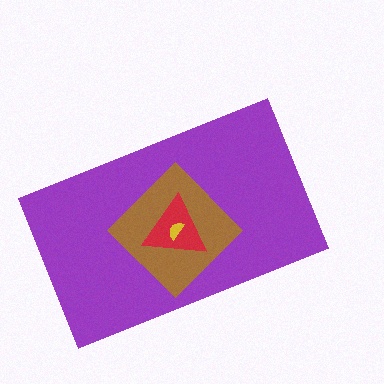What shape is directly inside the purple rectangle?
The brown diamond.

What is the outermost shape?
The purple rectangle.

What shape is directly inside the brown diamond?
The red triangle.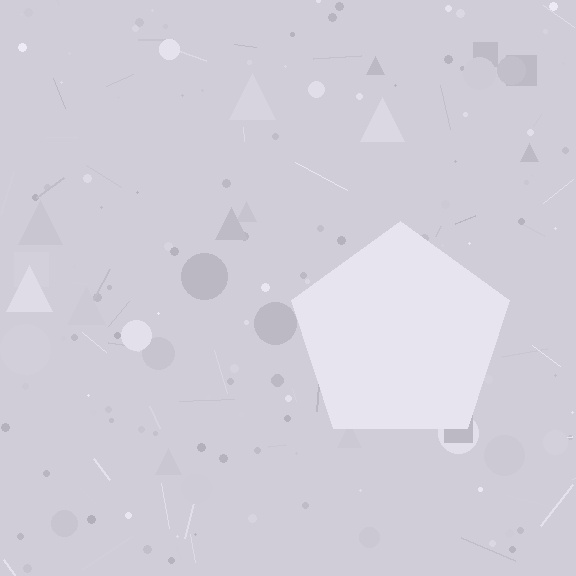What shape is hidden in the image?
A pentagon is hidden in the image.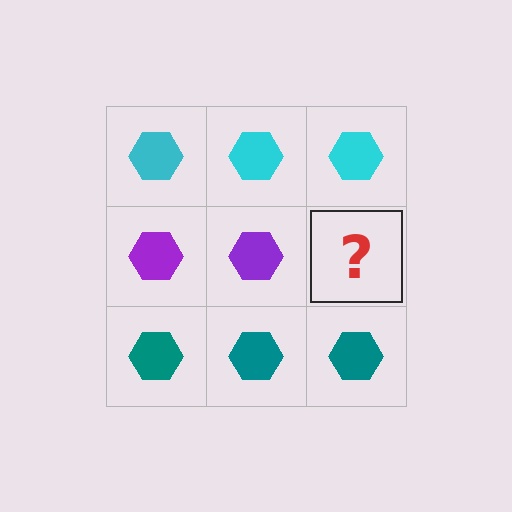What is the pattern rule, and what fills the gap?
The rule is that each row has a consistent color. The gap should be filled with a purple hexagon.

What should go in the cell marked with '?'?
The missing cell should contain a purple hexagon.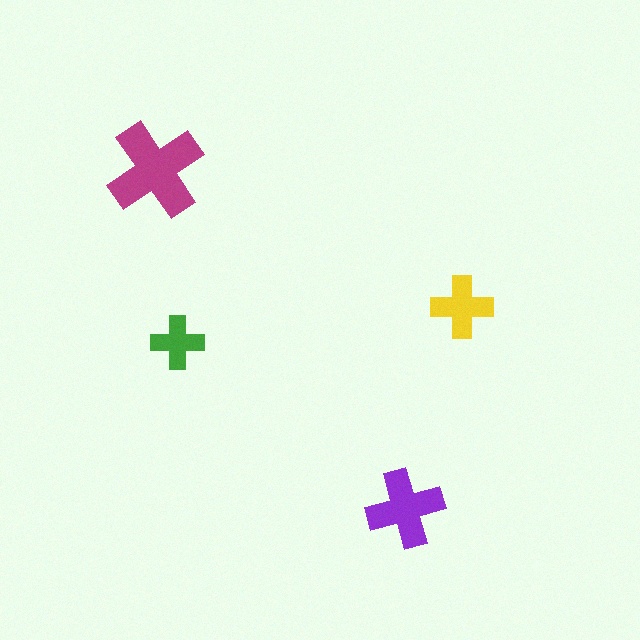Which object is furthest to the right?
The yellow cross is rightmost.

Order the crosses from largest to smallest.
the magenta one, the purple one, the yellow one, the green one.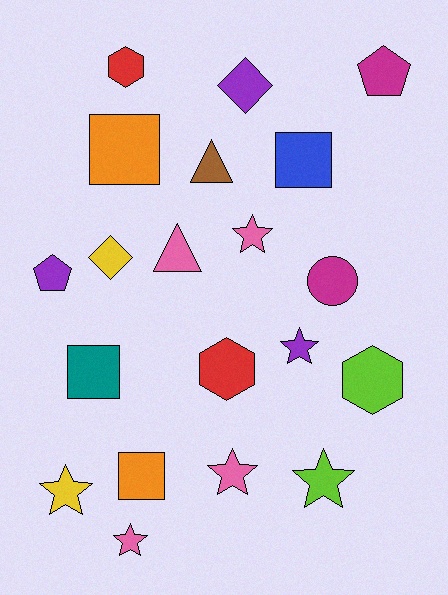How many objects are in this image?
There are 20 objects.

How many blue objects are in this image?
There is 1 blue object.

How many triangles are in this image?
There are 2 triangles.